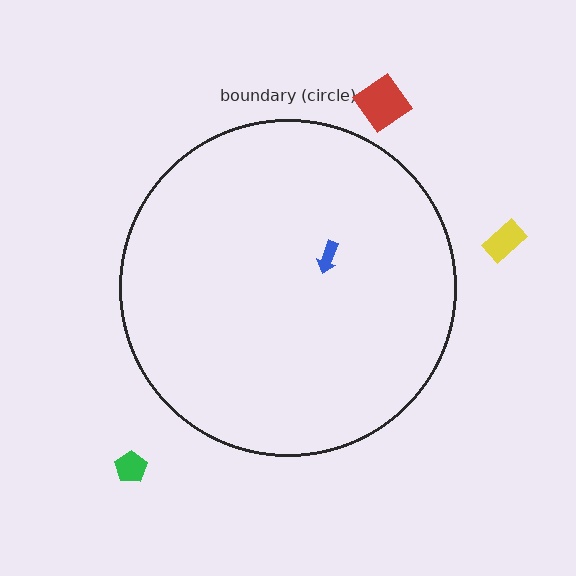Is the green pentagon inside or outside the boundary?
Outside.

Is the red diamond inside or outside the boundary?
Outside.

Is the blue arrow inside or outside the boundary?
Inside.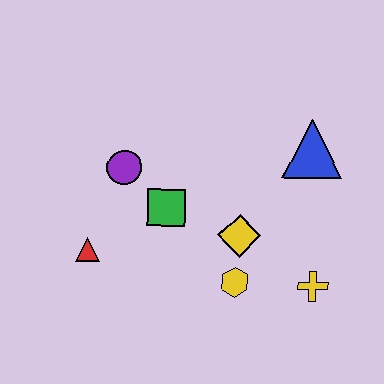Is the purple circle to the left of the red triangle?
No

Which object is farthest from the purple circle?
The yellow cross is farthest from the purple circle.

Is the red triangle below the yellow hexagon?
No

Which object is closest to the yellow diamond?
The yellow hexagon is closest to the yellow diamond.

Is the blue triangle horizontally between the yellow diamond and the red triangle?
No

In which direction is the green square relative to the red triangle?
The green square is to the right of the red triangle.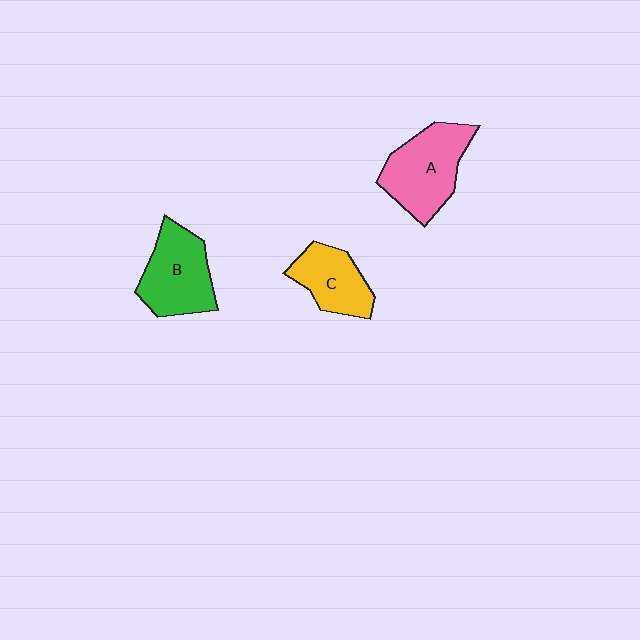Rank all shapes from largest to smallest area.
From largest to smallest: A (pink), B (green), C (yellow).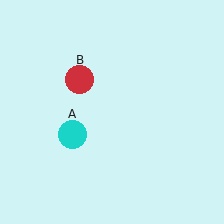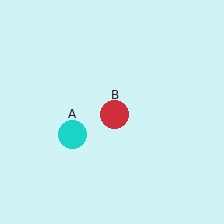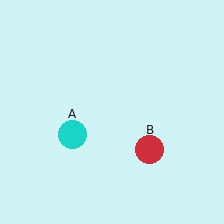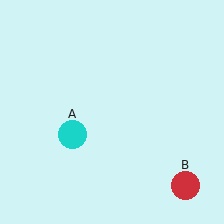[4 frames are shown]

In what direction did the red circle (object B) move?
The red circle (object B) moved down and to the right.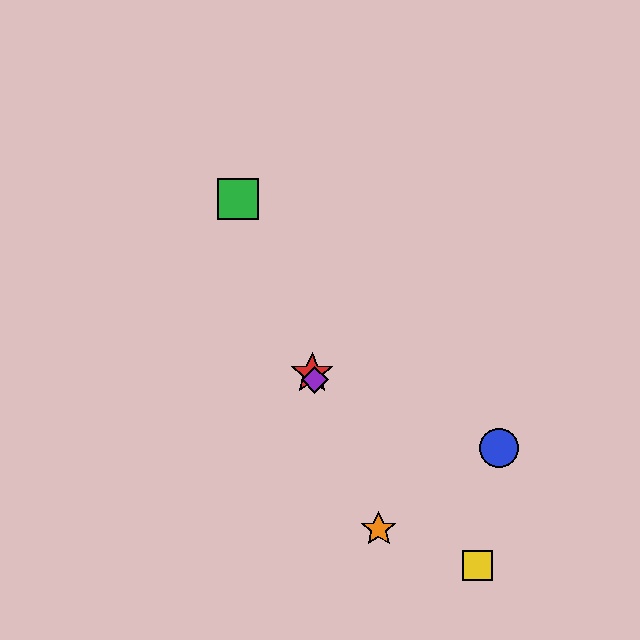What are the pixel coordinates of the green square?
The green square is at (238, 199).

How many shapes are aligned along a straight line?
4 shapes (the red star, the green square, the purple diamond, the orange star) are aligned along a straight line.